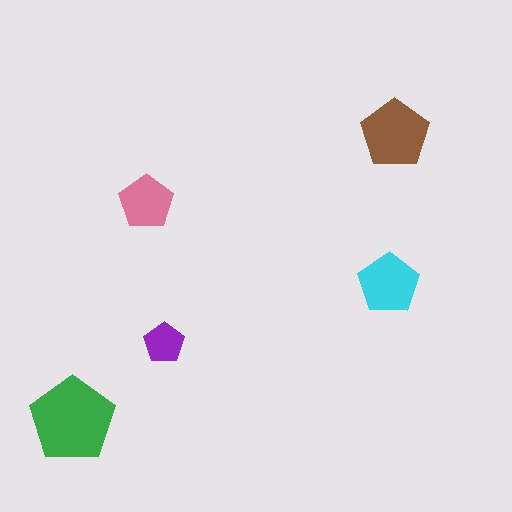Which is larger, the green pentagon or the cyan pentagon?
The green one.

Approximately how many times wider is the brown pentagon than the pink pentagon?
About 1.5 times wider.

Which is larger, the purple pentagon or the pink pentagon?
The pink one.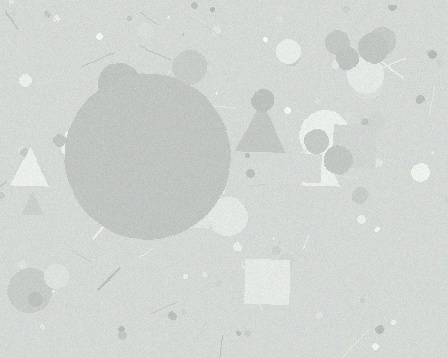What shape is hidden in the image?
A circle is hidden in the image.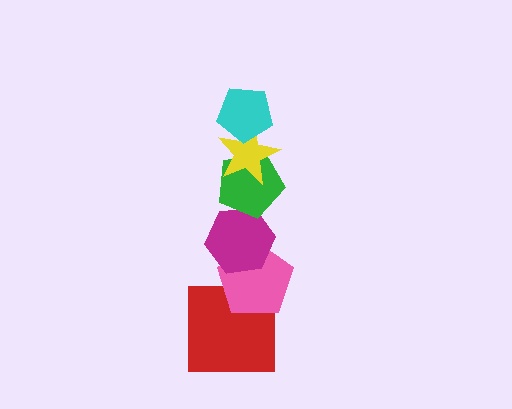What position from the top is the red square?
The red square is 6th from the top.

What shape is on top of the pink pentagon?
The magenta hexagon is on top of the pink pentagon.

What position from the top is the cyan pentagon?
The cyan pentagon is 1st from the top.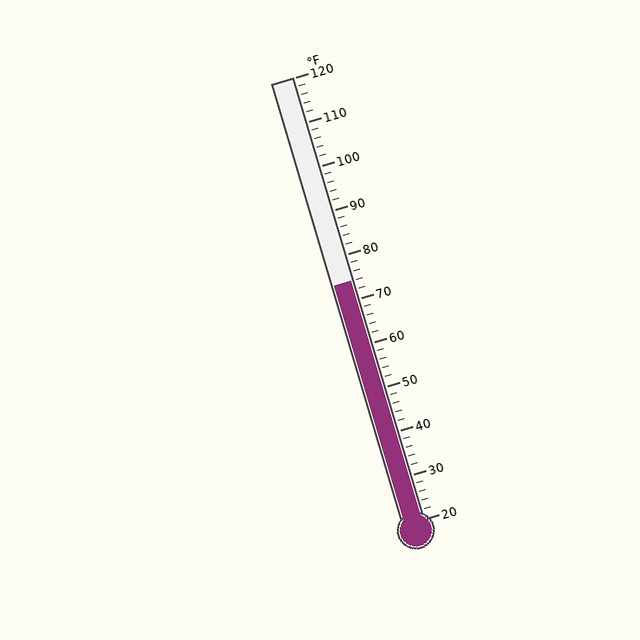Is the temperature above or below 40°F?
The temperature is above 40°F.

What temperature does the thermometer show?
The thermometer shows approximately 74°F.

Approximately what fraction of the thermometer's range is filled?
The thermometer is filled to approximately 55% of its range.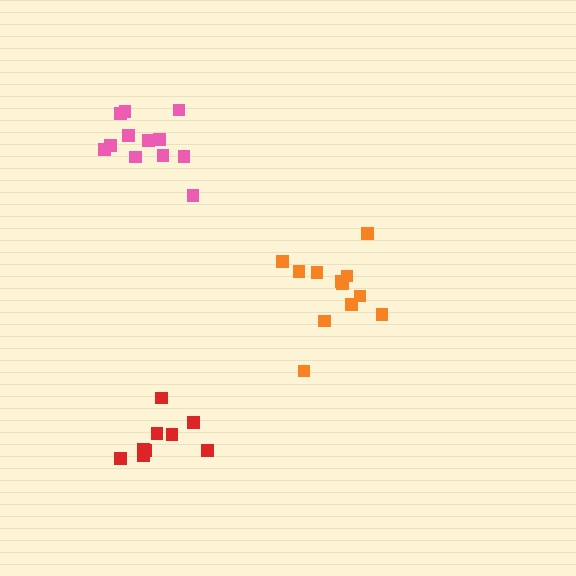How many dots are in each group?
Group 1: 12 dots, Group 2: 9 dots, Group 3: 12 dots (33 total).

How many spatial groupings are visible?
There are 3 spatial groupings.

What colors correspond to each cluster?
The clusters are colored: orange, red, pink.